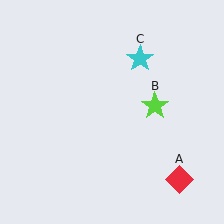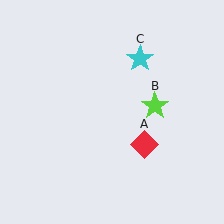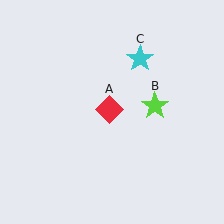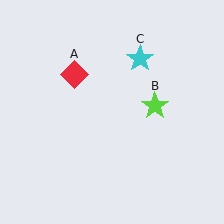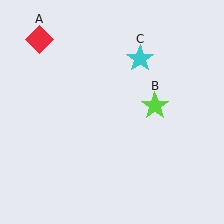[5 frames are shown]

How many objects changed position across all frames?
1 object changed position: red diamond (object A).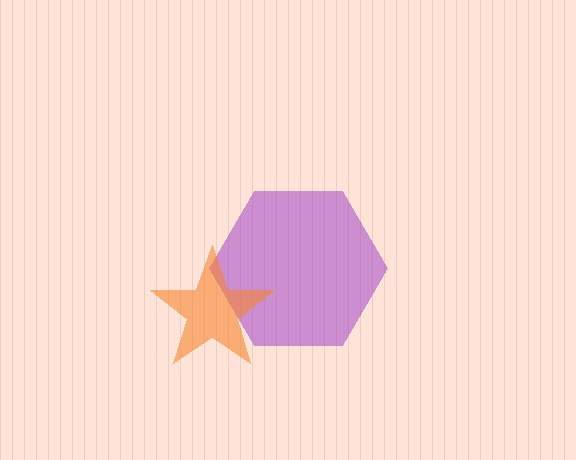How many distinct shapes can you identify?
There are 2 distinct shapes: a purple hexagon, an orange star.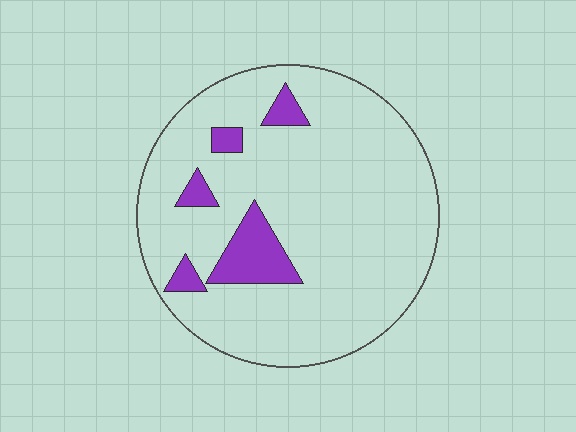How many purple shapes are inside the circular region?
5.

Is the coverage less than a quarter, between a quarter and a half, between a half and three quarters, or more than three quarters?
Less than a quarter.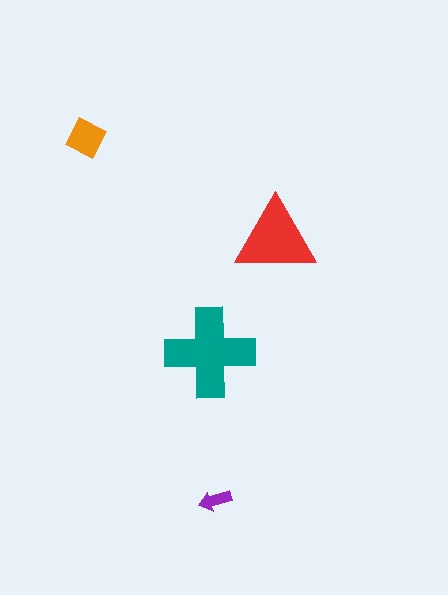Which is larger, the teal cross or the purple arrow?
The teal cross.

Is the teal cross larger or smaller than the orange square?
Larger.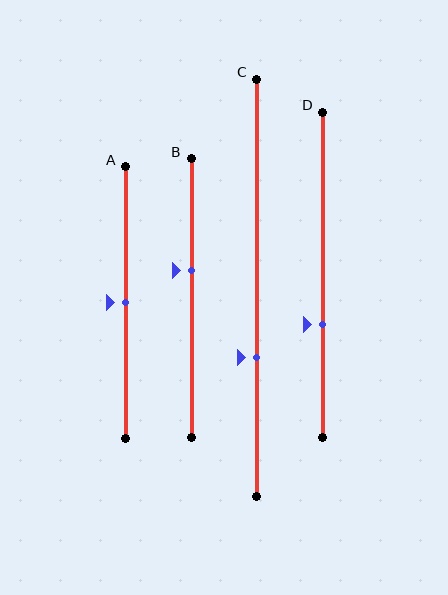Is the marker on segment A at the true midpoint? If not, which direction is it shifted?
Yes, the marker on segment A is at the true midpoint.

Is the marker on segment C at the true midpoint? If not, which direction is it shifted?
No, the marker on segment C is shifted downward by about 17% of the segment length.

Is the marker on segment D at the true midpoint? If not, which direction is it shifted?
No, the marker on segment D is shifted downward by about 15% of the segment length.